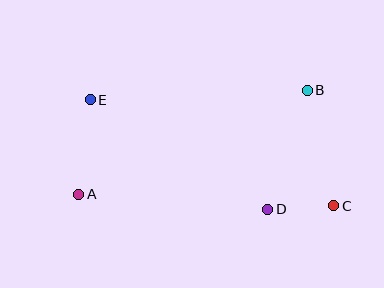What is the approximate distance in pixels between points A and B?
The distance between A and B is approximately 251 pixels.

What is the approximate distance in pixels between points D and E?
The distance between D and E is approximately 209 pixels.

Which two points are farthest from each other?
Points C and E are farthest from each other.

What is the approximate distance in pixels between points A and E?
The distance between A and E is approximately 95 pixels.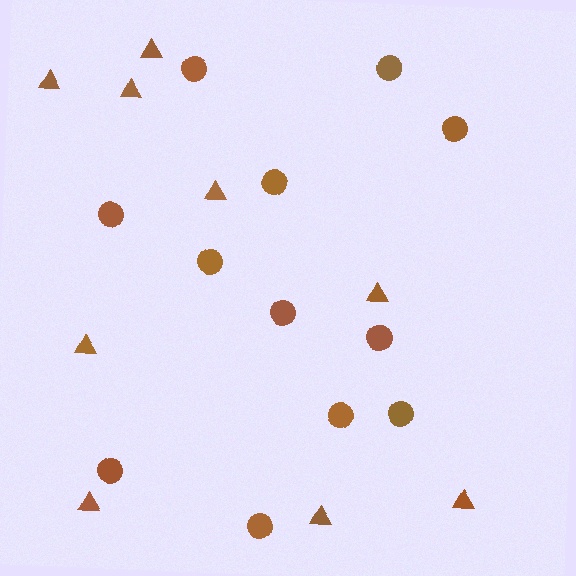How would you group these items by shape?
There are 2 groups: one group of triangles (9) and one group of circles (12).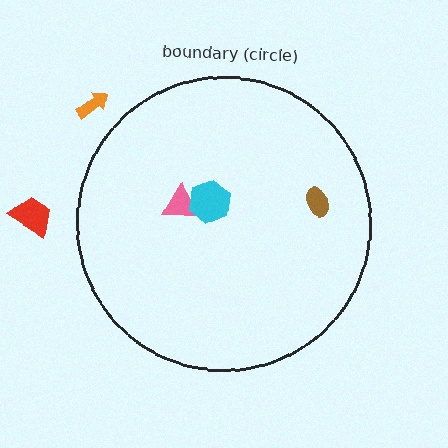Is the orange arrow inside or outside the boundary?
Outside.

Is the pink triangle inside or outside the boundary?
Inside.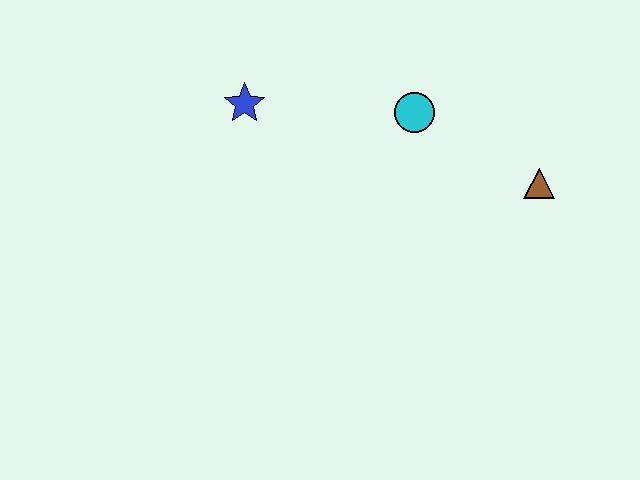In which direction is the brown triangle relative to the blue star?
The brown triangle is to the right of the blue star.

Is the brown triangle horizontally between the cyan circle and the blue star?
No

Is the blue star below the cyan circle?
No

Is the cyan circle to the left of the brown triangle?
Yes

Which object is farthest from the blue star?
The brown triangle is farthest from the blue star.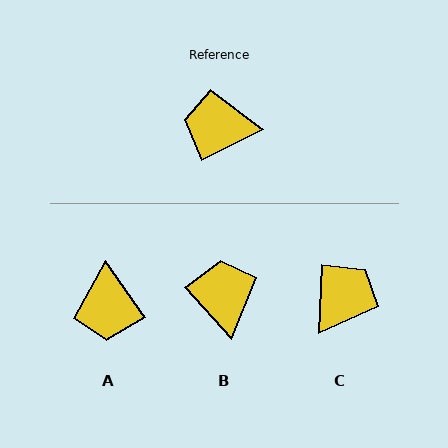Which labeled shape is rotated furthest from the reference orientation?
C, about 119 degrees away.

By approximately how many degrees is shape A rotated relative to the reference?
Approximately 98 degrees counter-clockwise.